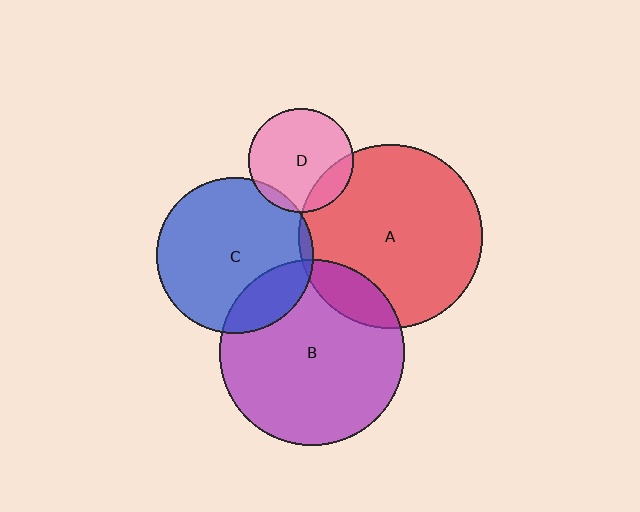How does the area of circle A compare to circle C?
Approximately 1.4 times.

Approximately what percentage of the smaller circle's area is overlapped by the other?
Approximately 5%.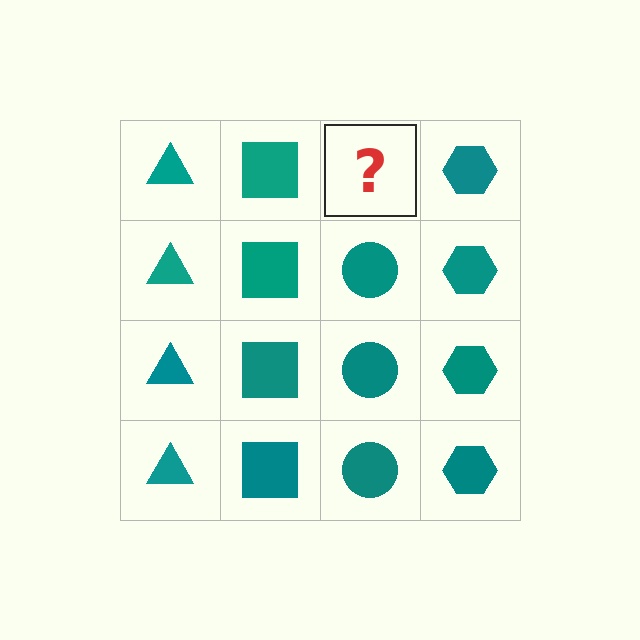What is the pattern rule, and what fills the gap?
The rule is that each column has a consistent shape. The gap should be filled with a teal circle.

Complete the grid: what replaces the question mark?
The question mark should be replaced with a teal circle.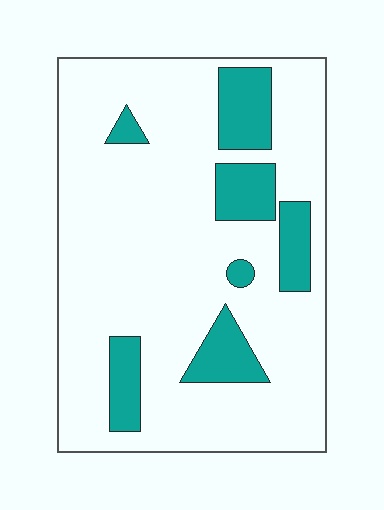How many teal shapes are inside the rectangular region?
7.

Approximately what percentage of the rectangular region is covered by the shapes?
Approximately 20%.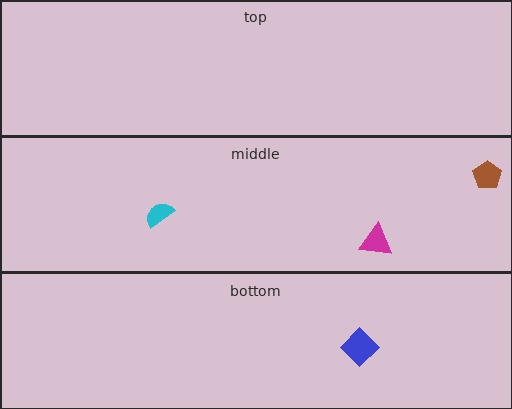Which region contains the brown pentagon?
The middle region.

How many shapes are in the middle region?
3.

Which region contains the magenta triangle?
The middle region.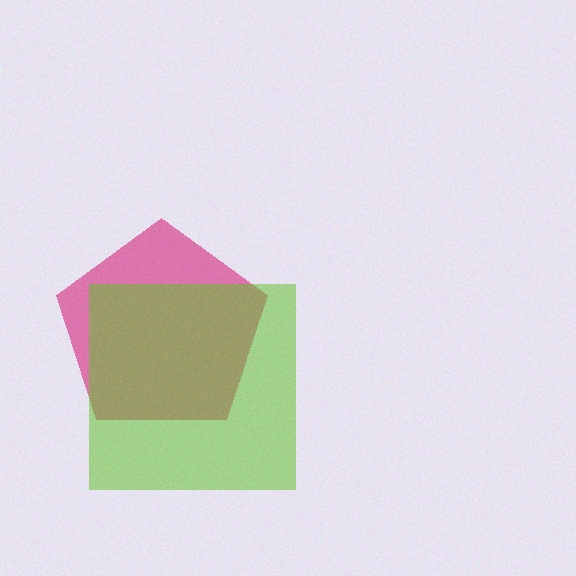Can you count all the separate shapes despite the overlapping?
Yes, there are 2 separate shapes.